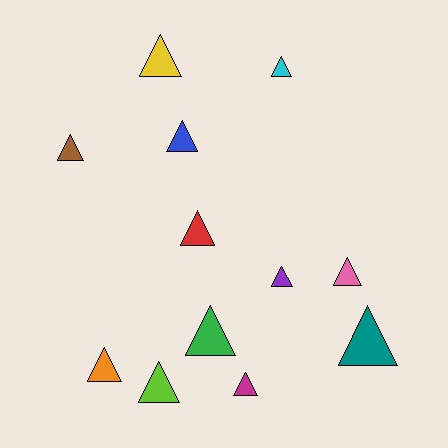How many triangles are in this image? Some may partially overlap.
There are 12 triangles.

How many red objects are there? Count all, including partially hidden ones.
There is 1 red object.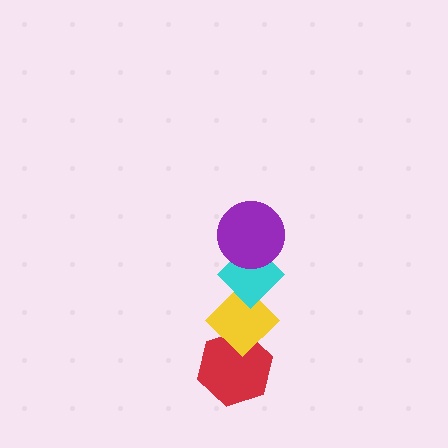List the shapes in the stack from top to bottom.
From top to bottom: the purple circle, the cyan diamond, the yellow diamond, the red hexagon.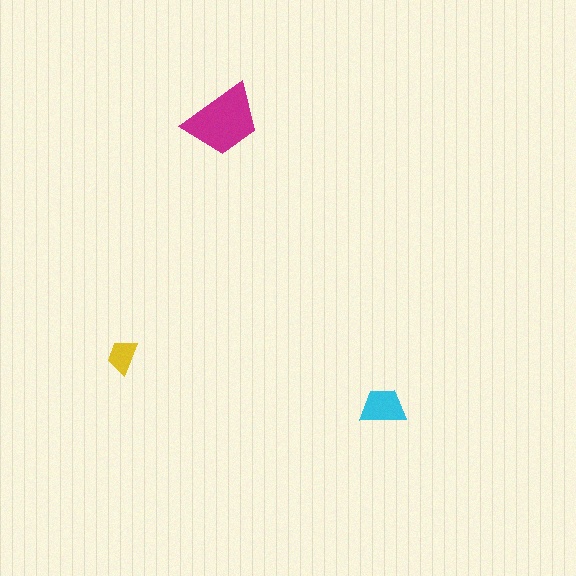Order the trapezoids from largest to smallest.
the magenta one, the cyan one, the yellow one.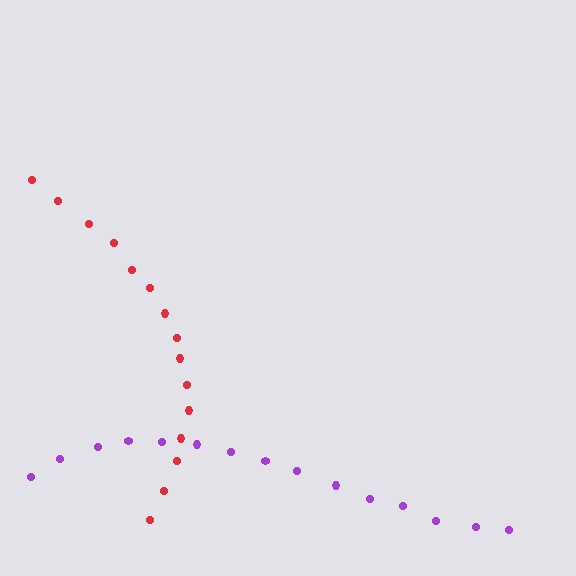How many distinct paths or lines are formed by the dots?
There are 2 distinct paths.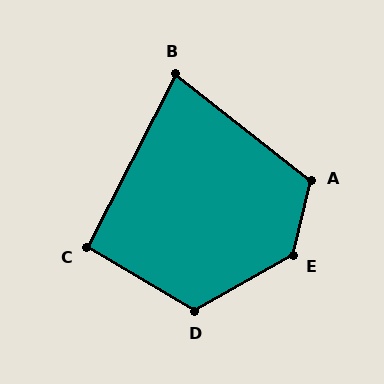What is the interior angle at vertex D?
Approximately 120 degrees (obtuse).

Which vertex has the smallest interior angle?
B, at approximately 79 degrees.